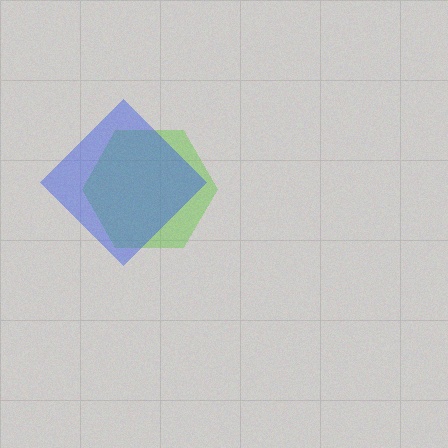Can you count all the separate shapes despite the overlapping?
Yes, there are 2 separate shapes.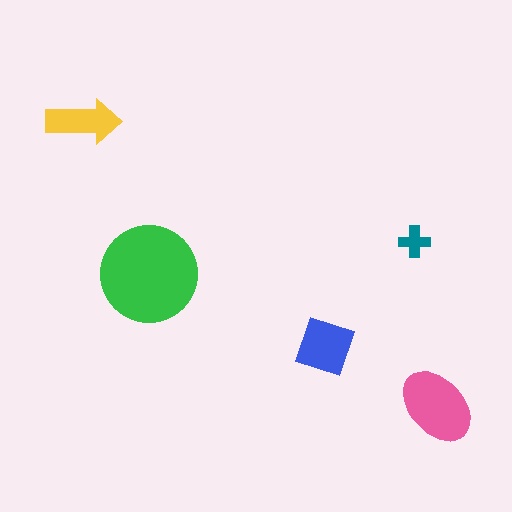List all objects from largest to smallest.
The green circle, the pink ellipse, the blue square, the yellow arrow, the teal cross.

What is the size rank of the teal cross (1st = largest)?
5th.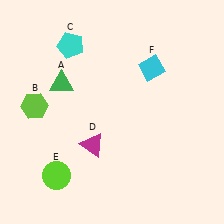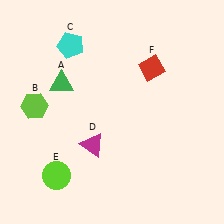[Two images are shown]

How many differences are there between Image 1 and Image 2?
There is 1 difference between the two images.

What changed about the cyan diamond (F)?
In Image 1, F is cyan. In Image 2, it changed to red.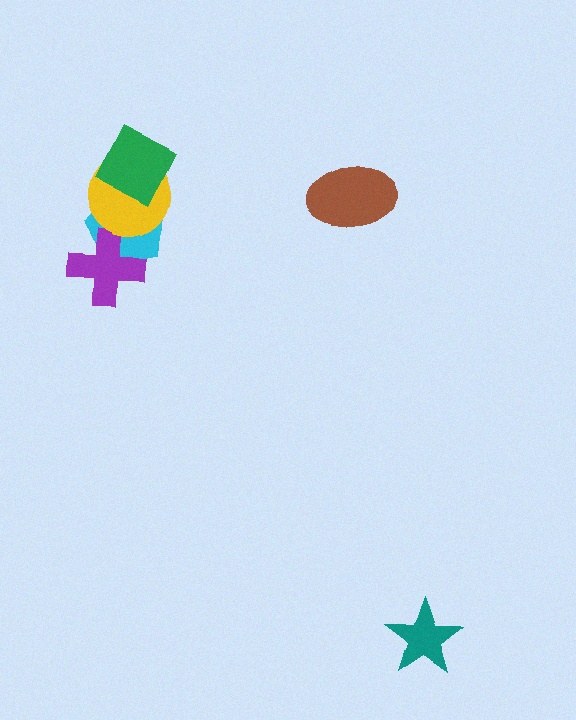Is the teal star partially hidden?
No, no other shape covers it.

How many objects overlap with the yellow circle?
2 objects overlap with the yellow circle.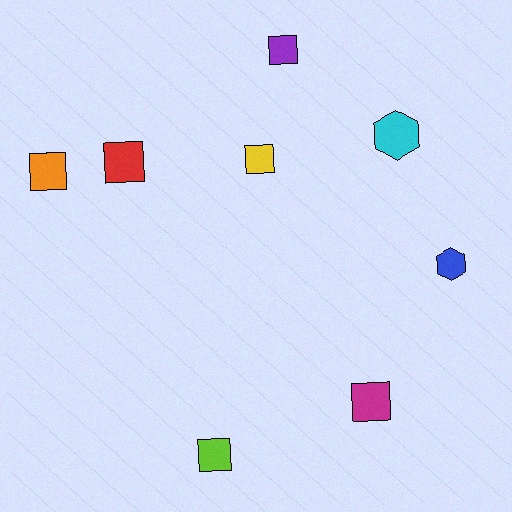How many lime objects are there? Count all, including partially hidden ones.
There is 1 lime object.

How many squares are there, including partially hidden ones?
There are 6 squares.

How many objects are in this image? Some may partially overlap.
There are 8 objects.